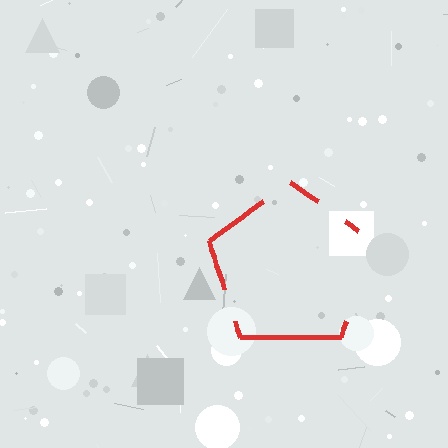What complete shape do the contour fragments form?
The contour fragments form a pentagon.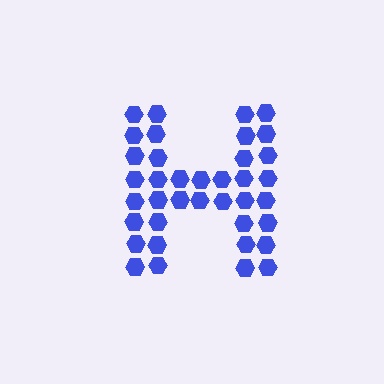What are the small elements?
The small elements are hexagons.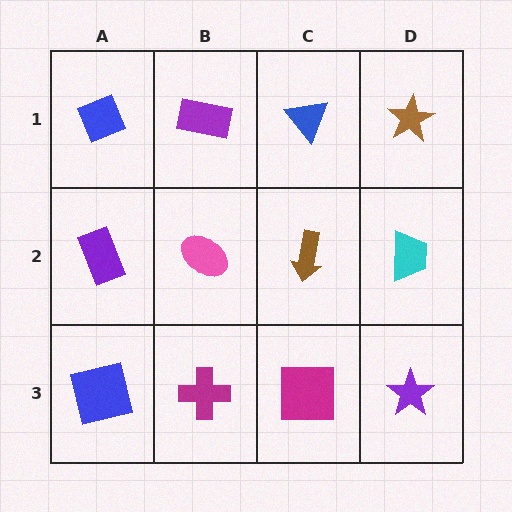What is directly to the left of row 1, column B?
A blue diamond.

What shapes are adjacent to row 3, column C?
A brown arrow (row 2, column C), a magenta cross (row 3, column B), a purple star (row 3, column D).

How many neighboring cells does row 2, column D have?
3.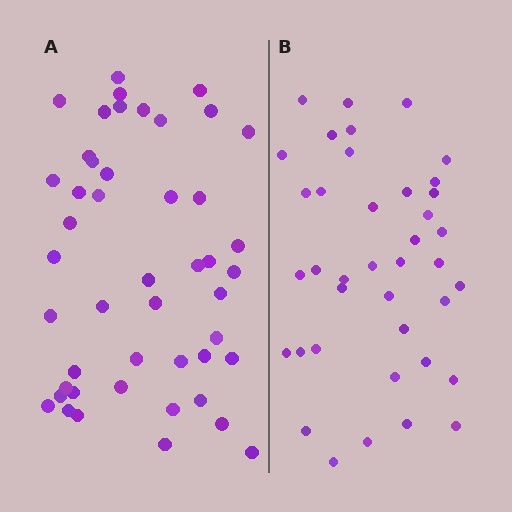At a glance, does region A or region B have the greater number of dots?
Region A (the left region) has more dots.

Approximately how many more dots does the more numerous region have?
Region A has roughly 8 or so more dots than region B.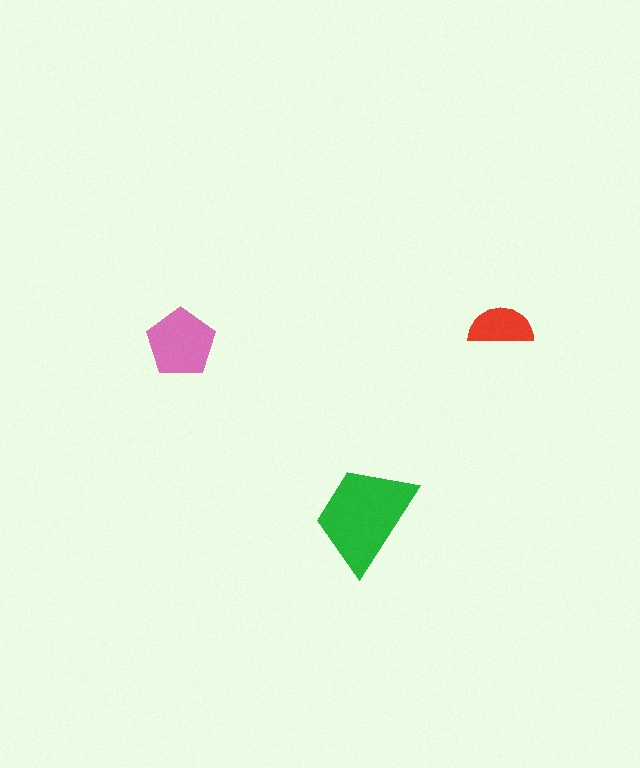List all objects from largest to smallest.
The green trapezoid, the pink pentagon, the red semicircle.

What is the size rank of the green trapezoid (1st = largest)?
1st.